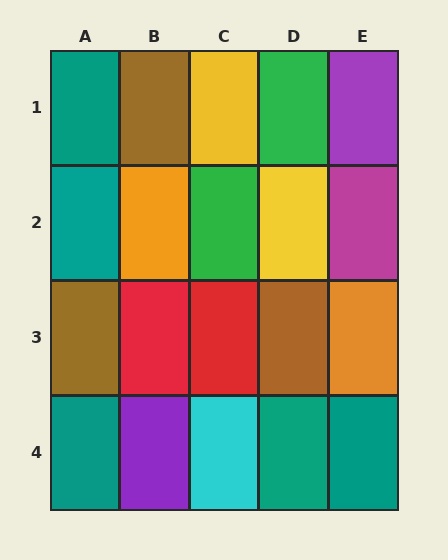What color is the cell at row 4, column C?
Cyan.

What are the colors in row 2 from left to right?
Teal, orange, green, yellow, magenta.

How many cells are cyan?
1 cell is cyan.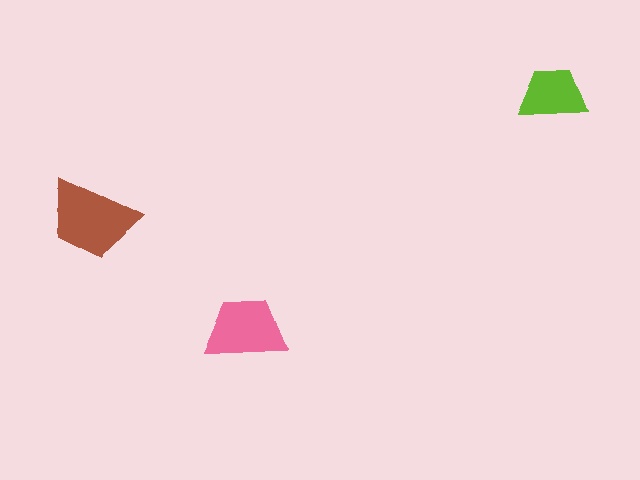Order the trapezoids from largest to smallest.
the brown one, the pink one, the lime one.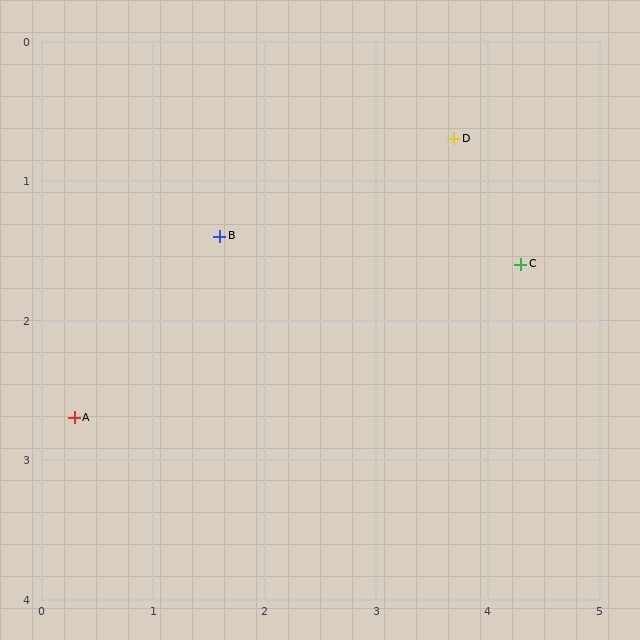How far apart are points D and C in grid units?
Points D and C are about 1.1 grid units apart.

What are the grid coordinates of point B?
Point B is at approximately (1.6, 1.4).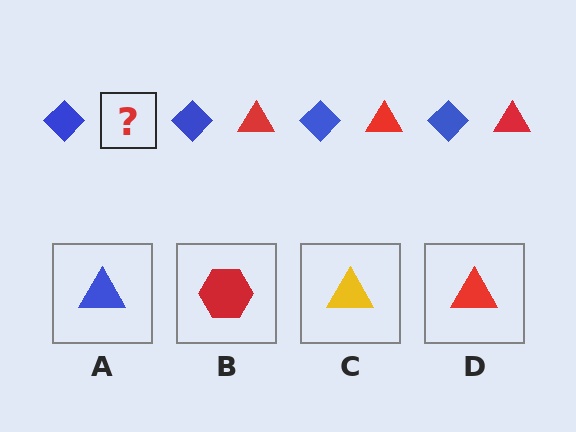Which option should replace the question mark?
Option D.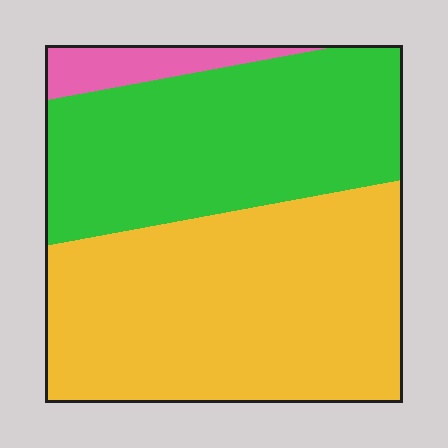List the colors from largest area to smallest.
From largest to smallest: yellow, green, pink.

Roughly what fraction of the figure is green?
Green takes up about two fifths (2/5) of the figure.